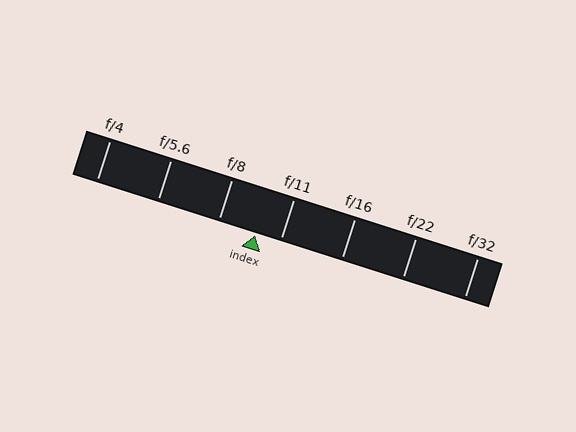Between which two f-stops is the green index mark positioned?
The index mark is between f/8 and f/11.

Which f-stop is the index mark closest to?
The index mark is closest to f/11.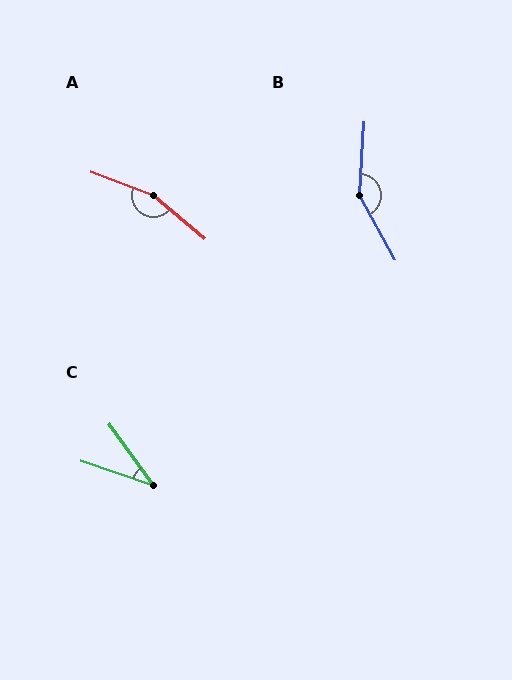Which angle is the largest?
A, at approximately 161 degrees.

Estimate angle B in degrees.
Approximately 148 degrees.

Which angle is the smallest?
C, at approximately 35 degrees.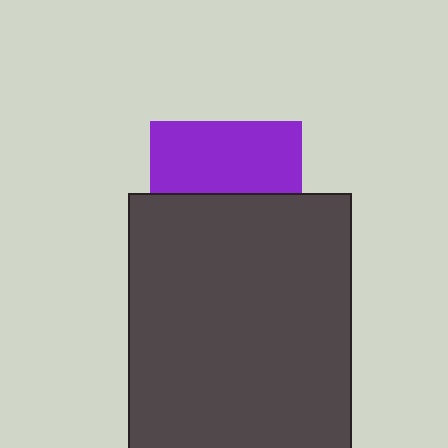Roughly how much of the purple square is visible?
About half of it is visible (roughly 47%).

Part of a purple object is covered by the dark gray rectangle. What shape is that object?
It is a square.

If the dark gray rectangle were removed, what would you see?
You would see the complete purple square.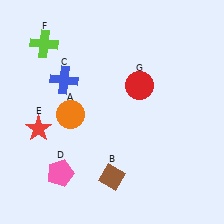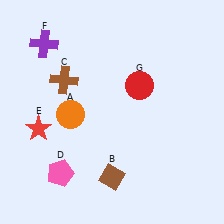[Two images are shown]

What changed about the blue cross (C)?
In Image 1, C is blue. In Image 2, it changed to brown.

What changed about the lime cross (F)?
In Image 1, F is lime. In Image 2, it changed to purple.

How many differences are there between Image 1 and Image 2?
There are 2 differences between the two images.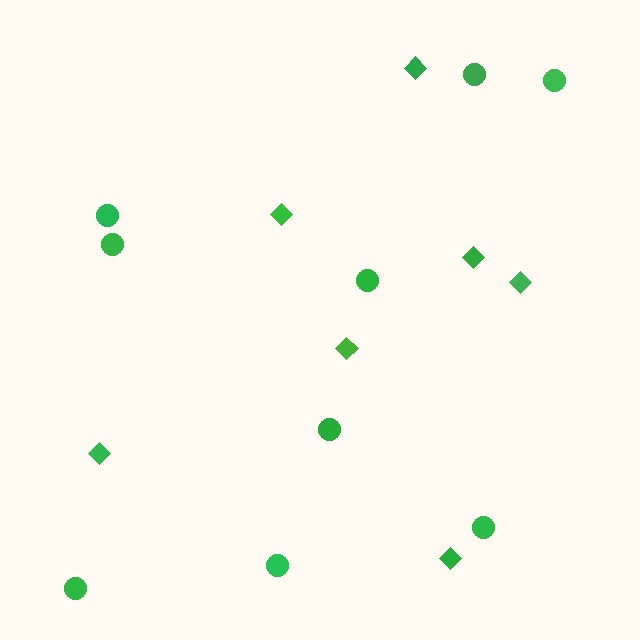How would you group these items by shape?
There are 2 groups: one group of diamonds (7) and one group of circles (9).